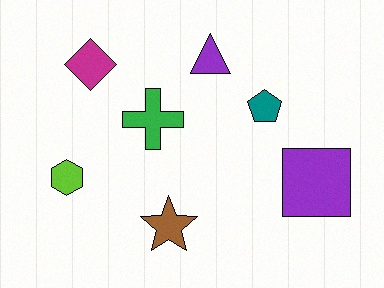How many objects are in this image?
There are 7 objects.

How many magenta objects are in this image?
There is 1 magenta object.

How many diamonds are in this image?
There is 1 diamond.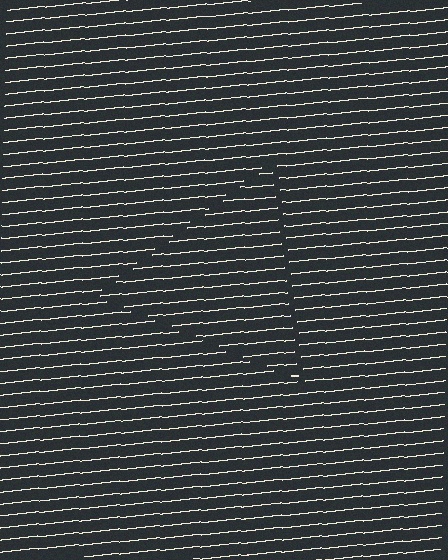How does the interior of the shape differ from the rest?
The interior of the shape contains the same grating, shifted by half a period — the contour is defined by the phase discontinuity where line-ends from the inner and outer gratings abut.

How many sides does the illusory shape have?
3 sides — the line-ends trace a triangle.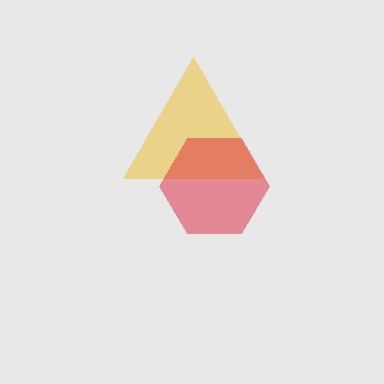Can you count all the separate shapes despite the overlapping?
Yes, there are 2 separate shapes.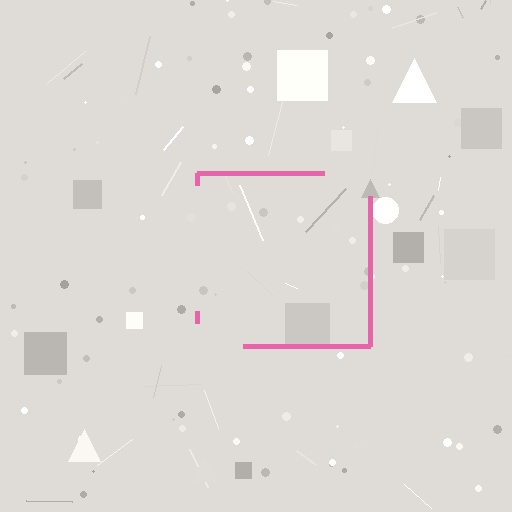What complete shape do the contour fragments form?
The contour fragments form a square.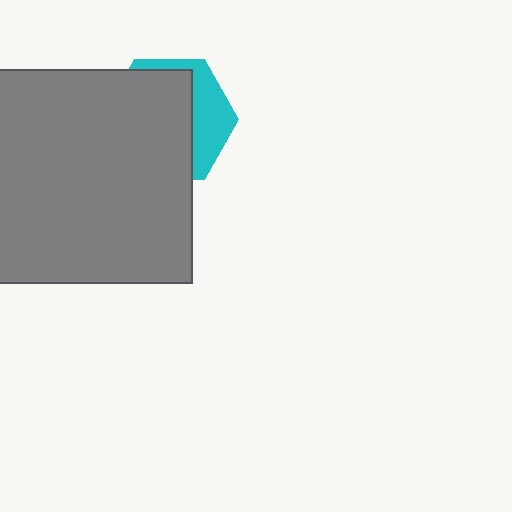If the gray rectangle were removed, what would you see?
You would see the complete cyan hexagon.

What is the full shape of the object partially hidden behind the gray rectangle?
The partially hidden object is a cyan hexagon.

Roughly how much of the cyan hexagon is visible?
A small part of it is visible (roughly 32%).